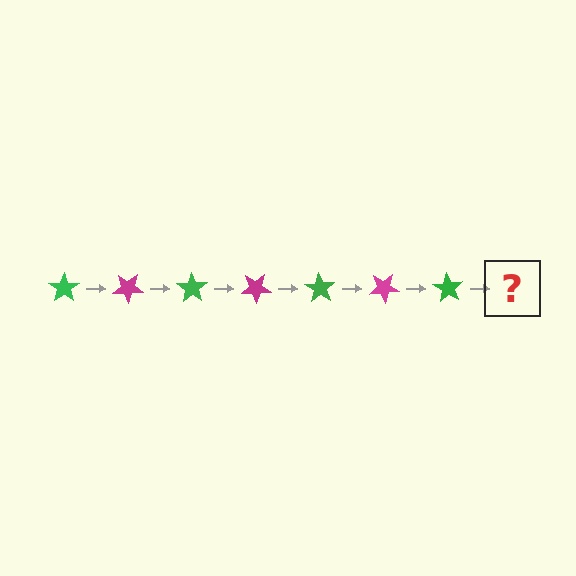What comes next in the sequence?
The next element should be a magenta star, rotated 245 degrees from the start.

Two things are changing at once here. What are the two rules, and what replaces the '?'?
The two rules are that it rotates 35 degrees each step and the color cycles through green and magenta. The '?' should be a magenta star, rotated 245 degrees from the start.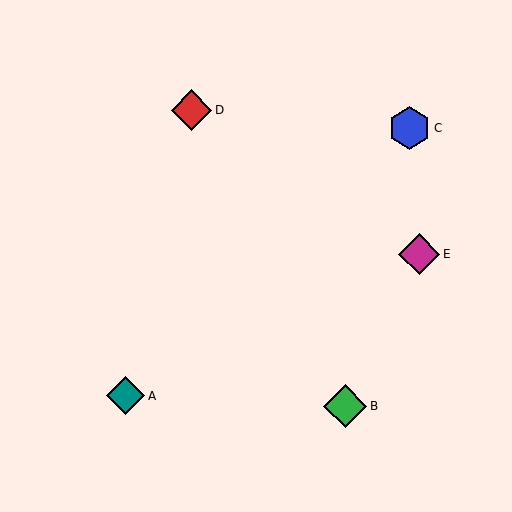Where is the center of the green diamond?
The center of the green diamond is at (345, 406).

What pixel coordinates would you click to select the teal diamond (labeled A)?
Click at (125, 396) to select the teal diamond A.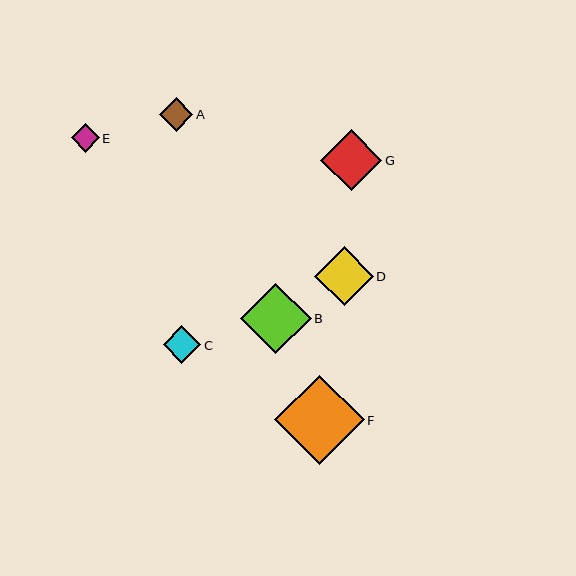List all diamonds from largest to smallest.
From largest to smallest: F, B, G, D, C, A, E.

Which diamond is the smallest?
Diamond E is the smallest with a size of approximately 28 pixels.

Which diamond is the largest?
Diamond F is the largest with a size of approximately 89 pixels.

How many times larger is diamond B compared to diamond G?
Diamond B is approximately 1.2 times the size of diamond G.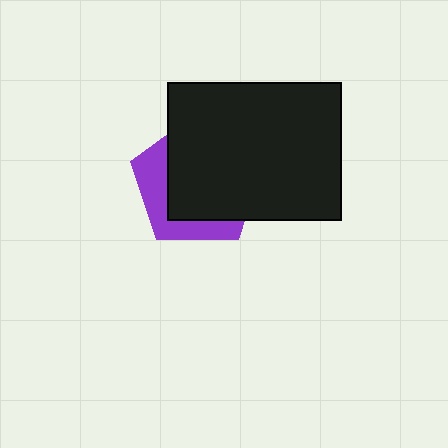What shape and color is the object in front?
The object in front is a black rectangle.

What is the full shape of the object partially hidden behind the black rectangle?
The partially hidden object is a purple pentagon.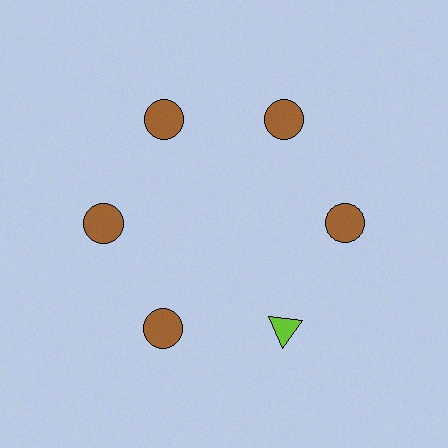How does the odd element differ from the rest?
It differs in both color (lime instead of brown) and shape (triangle instead of circle).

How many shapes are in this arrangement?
There are 6 shapes arranged in a ring pattern.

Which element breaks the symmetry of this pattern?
The lime triangle at roughly the 5 o'clock position breaks the symmetry. All other shapes are brown circles.